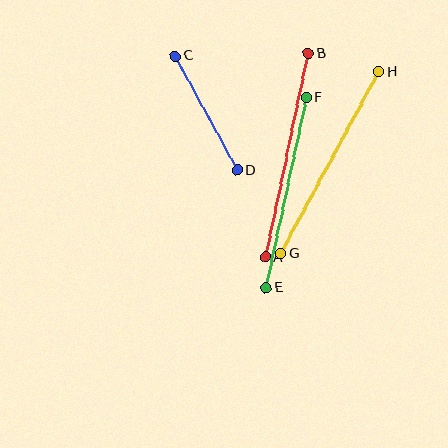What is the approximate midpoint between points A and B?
The midpoint is at approximately (287, 155) pixels.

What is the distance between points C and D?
The distance is approximately 130 pixels.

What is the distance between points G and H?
The distance is approximately 206 pixels.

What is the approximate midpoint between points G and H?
The midpoint is at approximately (330, 163) pixels.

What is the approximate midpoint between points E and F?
The midpoint is at approximately (286, 193) pixels.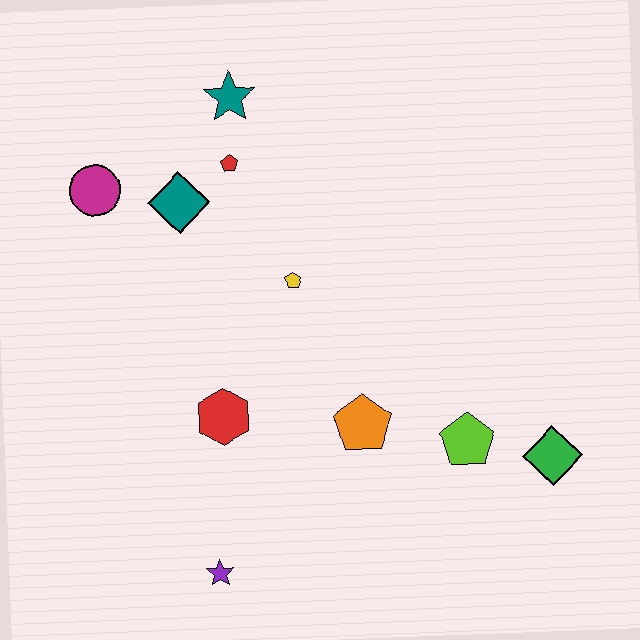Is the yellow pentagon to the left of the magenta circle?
No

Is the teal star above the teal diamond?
Yes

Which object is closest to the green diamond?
The lime pentagon is closest to the green diamond.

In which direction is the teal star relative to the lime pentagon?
The teal star is above the lime pentagon.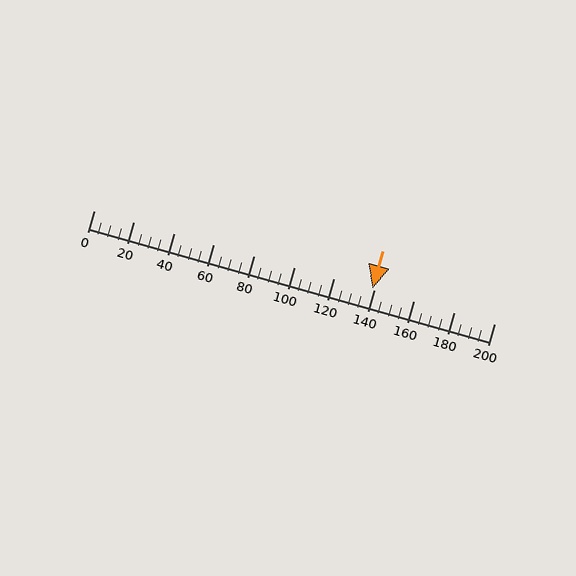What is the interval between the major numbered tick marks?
The major tick marks are spaced 20 units apart.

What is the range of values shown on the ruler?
The ruler shows values from 0 to 200.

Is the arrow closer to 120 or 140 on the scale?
The arrow is closer to 140.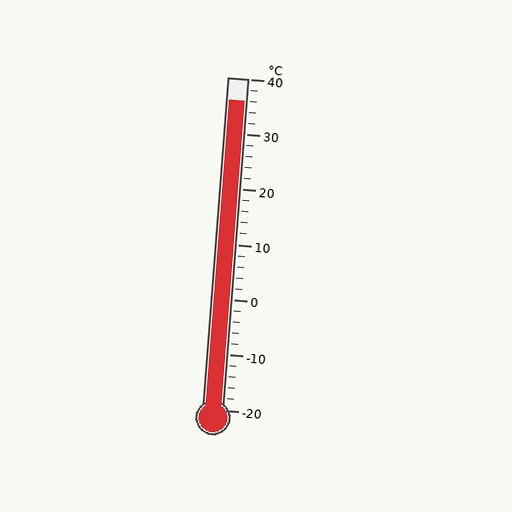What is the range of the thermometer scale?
The thermometer scale ranges from -20°C to 40°C.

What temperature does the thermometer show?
The thermometer shows approximately 36°C.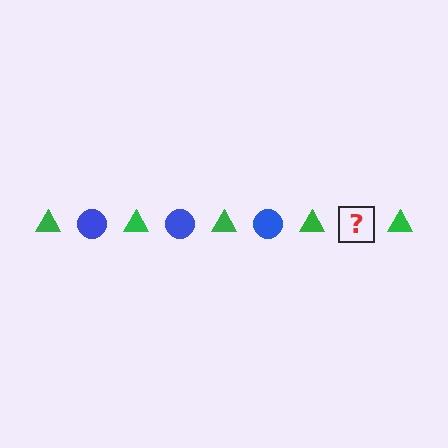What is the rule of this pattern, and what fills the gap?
The rule is that the pattern alternates between green triangle and blue circle. The gap should be filled with a blue circle.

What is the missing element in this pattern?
The missing element is a blue circle.